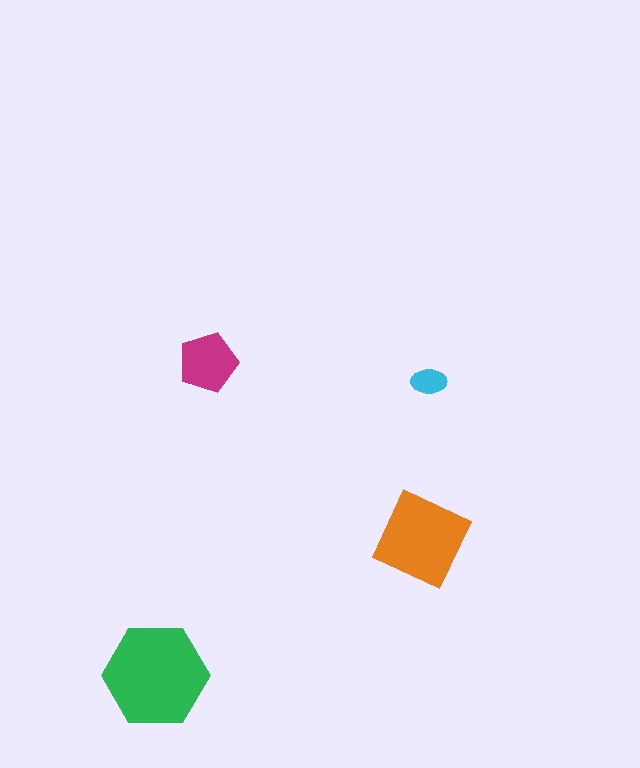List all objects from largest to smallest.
The green hexagon, the orange diamond, the magenta pentagon, the cyan ellipse.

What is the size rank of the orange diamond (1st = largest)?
2nd.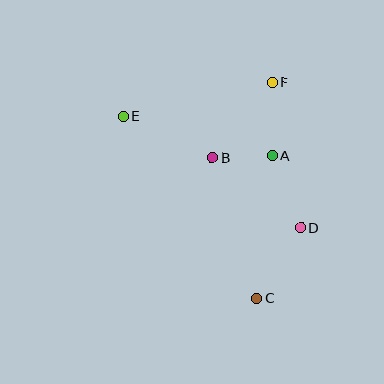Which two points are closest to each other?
Points A and B are closest to each other.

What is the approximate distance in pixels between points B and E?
The distance between B and E is approximately 98 pixels.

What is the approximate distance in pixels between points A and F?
The distance between A and F is approximately 73 pixels.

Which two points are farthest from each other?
Points C and E are farthest from each other.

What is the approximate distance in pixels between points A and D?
The distance between A and D is approximately 77 pixels.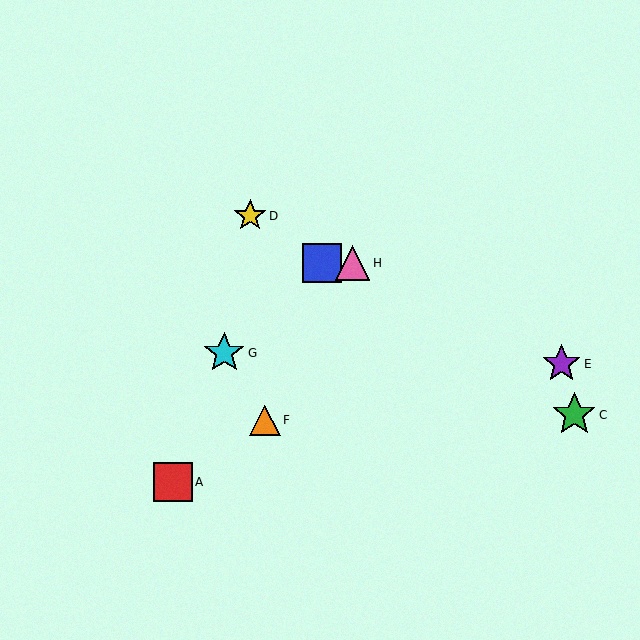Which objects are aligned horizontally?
Objects B, H are aligned horizontally.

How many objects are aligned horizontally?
2 objects (B, H) are aligned horizontally.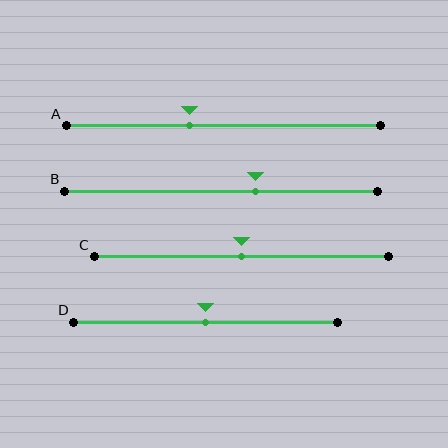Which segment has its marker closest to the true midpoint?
Segment C has its marker closest to the true midpoint.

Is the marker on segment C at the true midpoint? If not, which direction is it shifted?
Yes, the marker on segment C is at the true midpoint.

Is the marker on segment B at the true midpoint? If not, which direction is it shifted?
No, the marker on segment B is shifted to the right by about 11% of the segment length.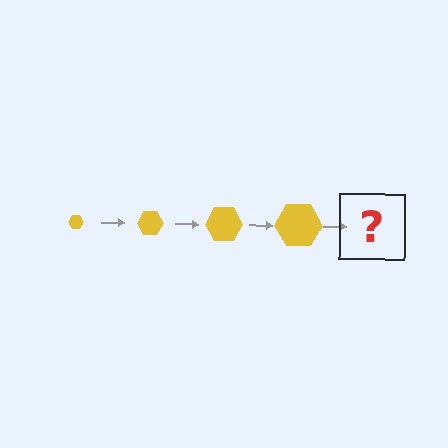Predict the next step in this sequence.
The next step is a yellow hexagon, larger than the previous one.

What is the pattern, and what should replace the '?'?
The pattern is that the hexagon gets progressively larger each step. The '?' should be a yellow hexagon, larger than the previous one.